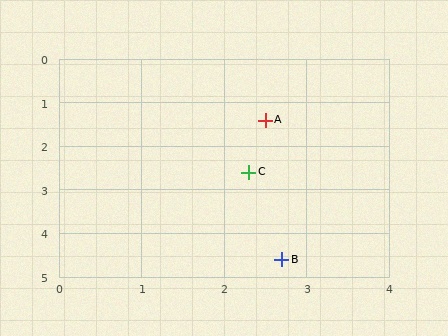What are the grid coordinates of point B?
Point B is at approximately (2.7, 4.6).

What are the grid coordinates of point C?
Point C is at approximately (2.3, 2.6).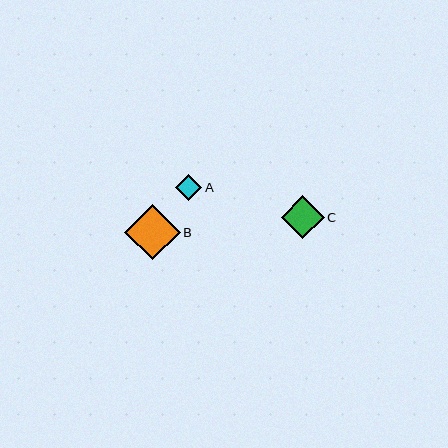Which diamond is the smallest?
Diamond A is the smallest with a size of approximately 26 pixels.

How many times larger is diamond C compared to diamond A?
Diamond C is approximately 1.7 times the size of diamond A.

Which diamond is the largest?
Diamond B is the largest with a size of approximately 56 pixels.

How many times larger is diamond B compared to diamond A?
Diamond B is approximately 2.2 times the size of diamond A.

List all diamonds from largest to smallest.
From largest to smallest: B, C, A.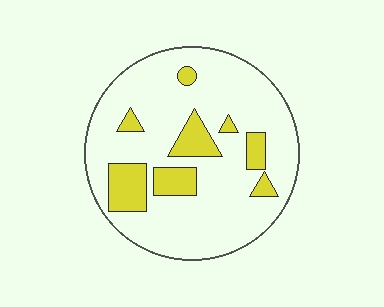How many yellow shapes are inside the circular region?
8.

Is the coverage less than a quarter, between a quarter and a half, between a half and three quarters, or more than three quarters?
Less than a quarter.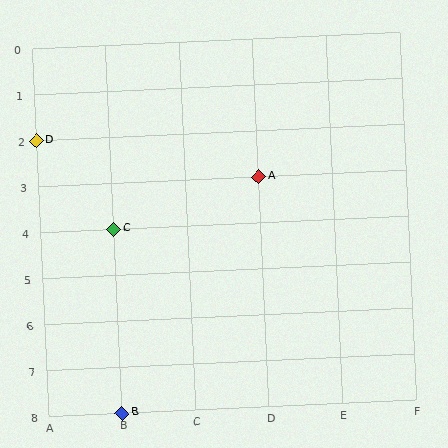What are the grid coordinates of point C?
Point C is at grid coordinates (B, 4).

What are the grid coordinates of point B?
Point B is at grid coordinates (B, 8).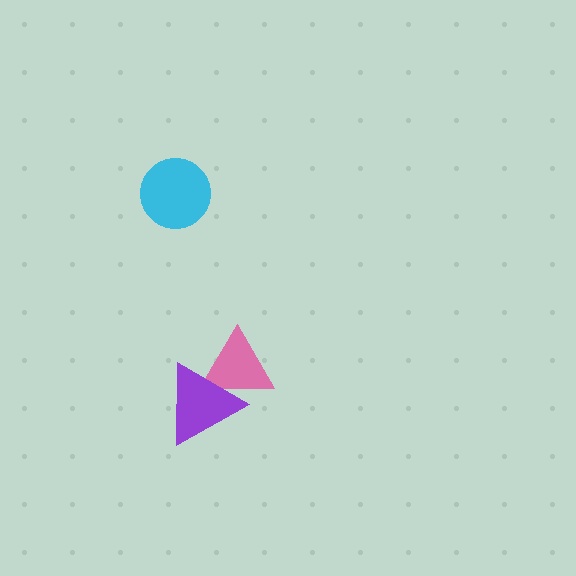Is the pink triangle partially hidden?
Yes, it is partially covered by another shape.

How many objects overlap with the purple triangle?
1 object overlaps with the purple triangle.